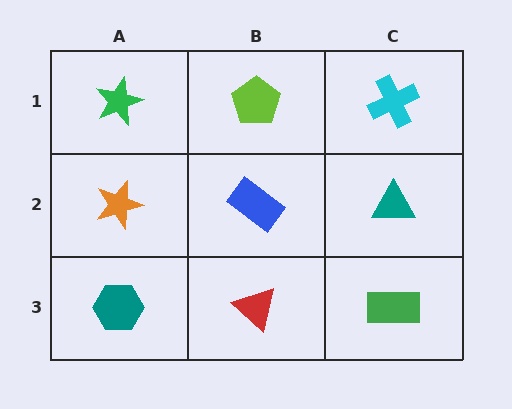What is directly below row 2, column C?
A green rectangle.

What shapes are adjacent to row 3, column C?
A teal triangle (row 2, column C), a red triangle (row 3, column B).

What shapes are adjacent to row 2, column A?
A green star (row 1, column A), a teal hexagon (row 3, column A), a blue rectangle (row 2, column B).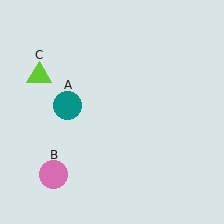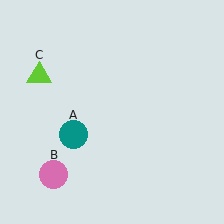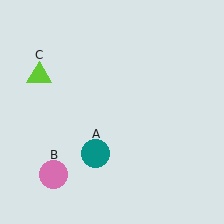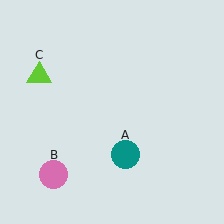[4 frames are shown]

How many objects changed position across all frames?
1 object changed position: teal circle (object A).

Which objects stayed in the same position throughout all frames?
Pink circle (object B) and lime triangle (object C) remained stationary.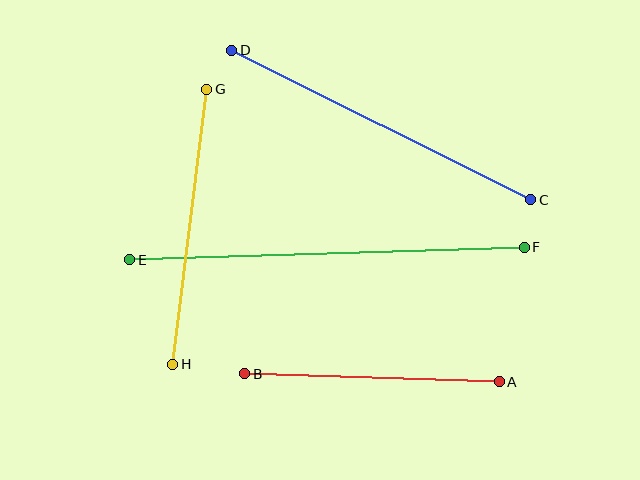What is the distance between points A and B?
The distance is approximately 255 pixels.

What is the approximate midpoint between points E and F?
The midpoint is at approximately (327, 253) pixels.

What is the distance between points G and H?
The distance is approximately 277 pixels.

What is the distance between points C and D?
The distance is approximately 334 pixels.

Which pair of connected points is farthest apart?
Points E and F are farthest apart.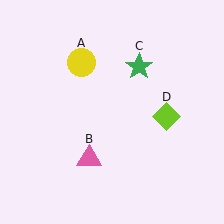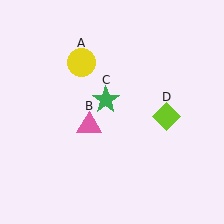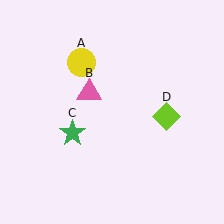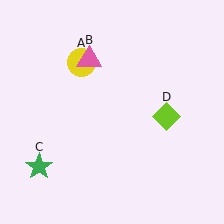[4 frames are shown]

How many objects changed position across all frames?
2 objects changed position: pink triangle (object B), green star (object C).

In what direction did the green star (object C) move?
The green star (object C) moved down and to the left.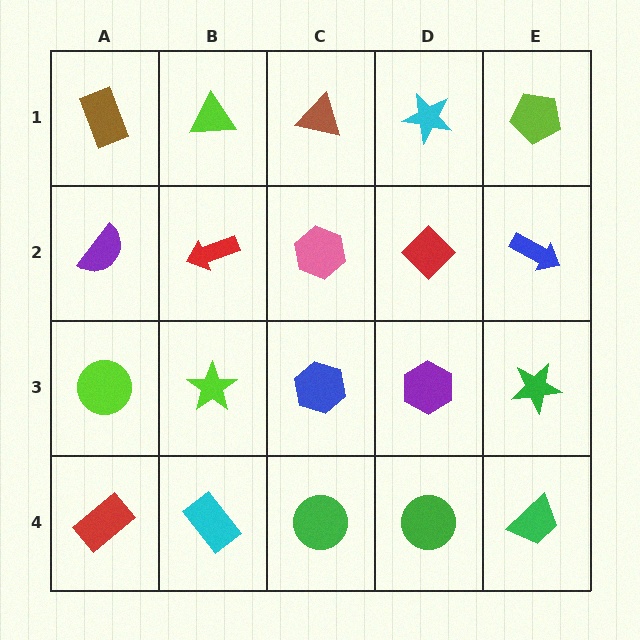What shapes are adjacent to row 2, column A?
A brown rectangle (row 1, column A), a lime circle (row 3, column A), a red arrow (row 2, column B).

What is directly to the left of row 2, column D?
A pink hexagon.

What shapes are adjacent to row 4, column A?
A lime circle (row 3, column A), a cyan rectangle (row 4, column B).